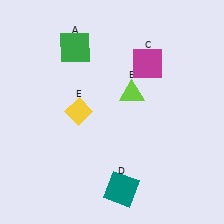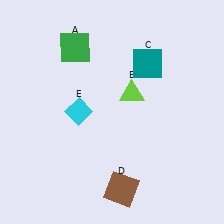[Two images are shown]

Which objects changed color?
C changed from magenta to teal. D changed from teal to brown. E changed from yellow to cyan.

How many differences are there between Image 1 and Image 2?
There are 3 differences between the two images.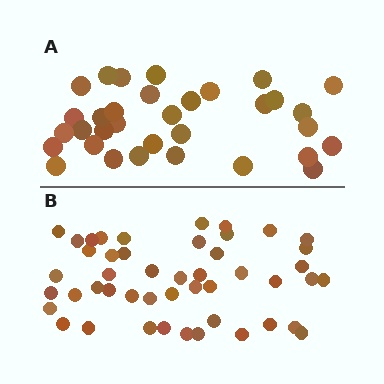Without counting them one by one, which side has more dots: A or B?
Region B (the bottom region) has more dots.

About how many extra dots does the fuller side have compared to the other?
Region B has approximately 15 more dots than region A.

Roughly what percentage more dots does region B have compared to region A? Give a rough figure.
About 40% more.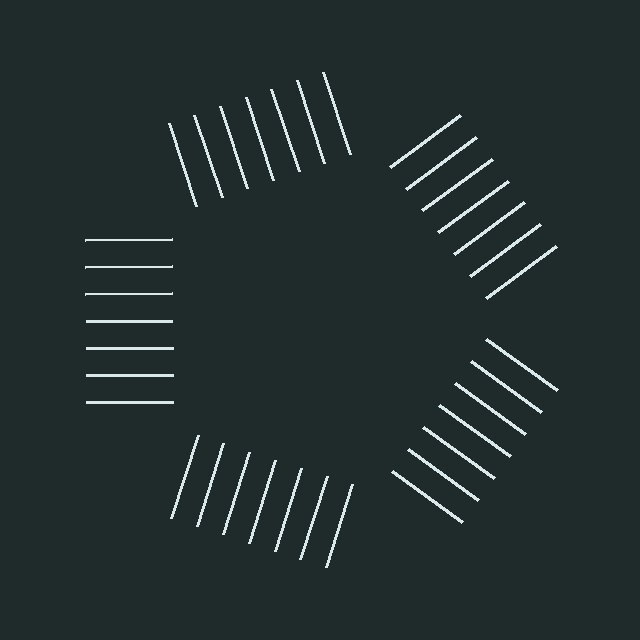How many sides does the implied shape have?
5 sides — the line-ends trace a pentagon.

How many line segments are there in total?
35 — 7 along each of the 5 edges.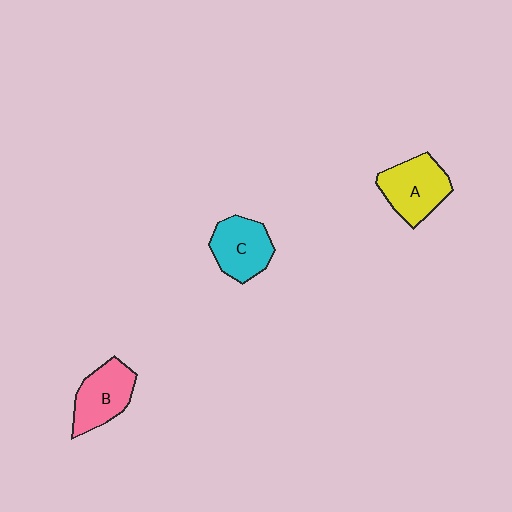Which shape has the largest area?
Shape A (yellow).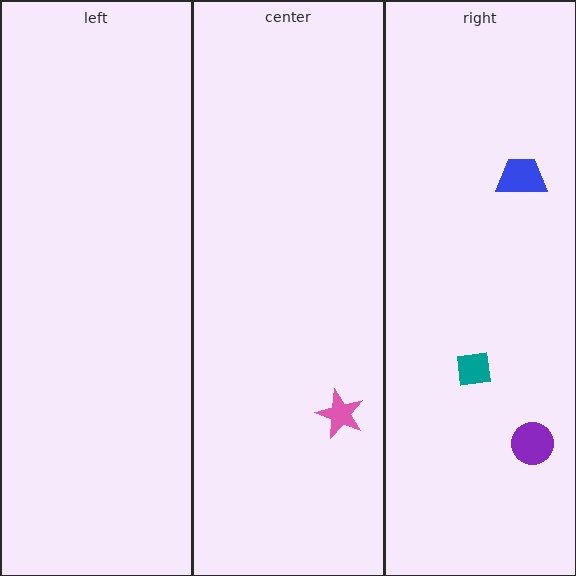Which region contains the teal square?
The right region.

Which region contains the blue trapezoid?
The right region.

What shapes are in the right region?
The blue trapezoid, the teal square, the purple circle.